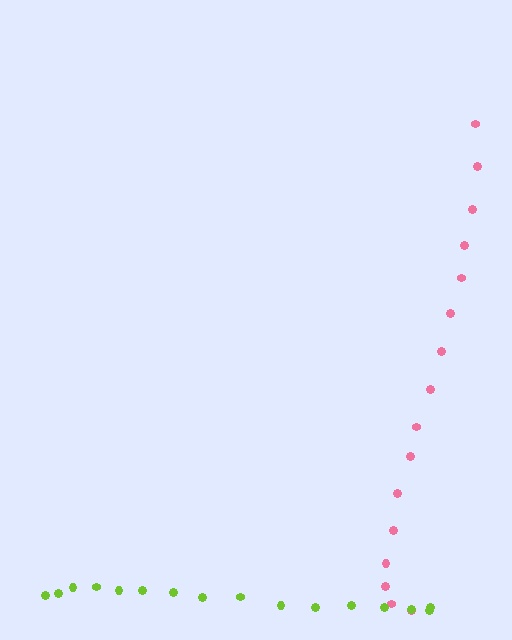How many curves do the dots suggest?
There are 2 distinct paths.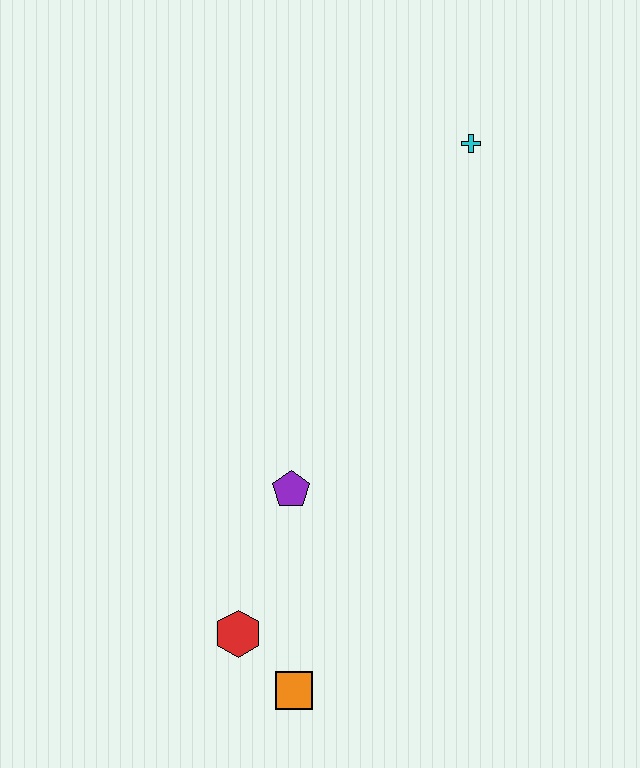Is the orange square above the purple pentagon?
No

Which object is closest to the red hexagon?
The orange square is closest to the red hexagon.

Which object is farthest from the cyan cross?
The orange square is farthest from the cyan cross.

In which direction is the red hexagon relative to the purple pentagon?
The red hexagon is below the purple pentagon.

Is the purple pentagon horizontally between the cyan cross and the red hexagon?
Yes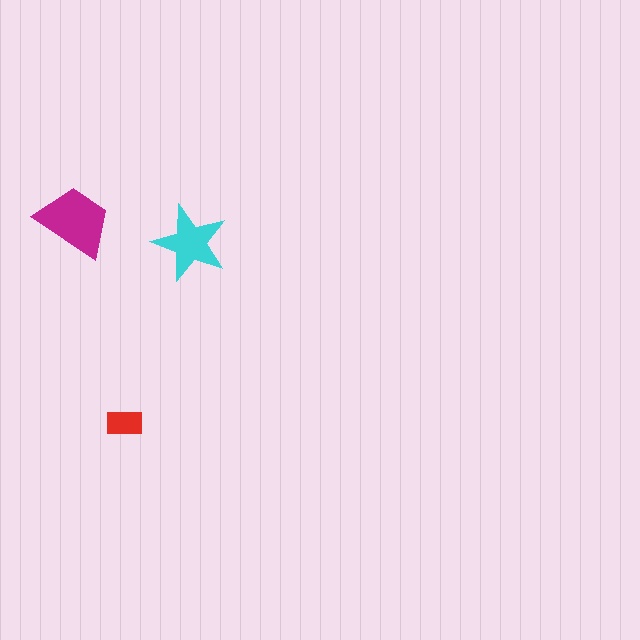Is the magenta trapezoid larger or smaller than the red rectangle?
Larger.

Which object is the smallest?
The red rectangle.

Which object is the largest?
The magenta trapezoid.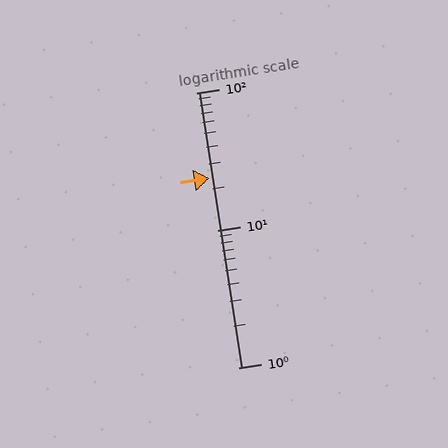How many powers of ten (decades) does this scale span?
The scale spans 2 decades, from 1 to 100.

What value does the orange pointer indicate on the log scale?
The pointer indicates approximately 24.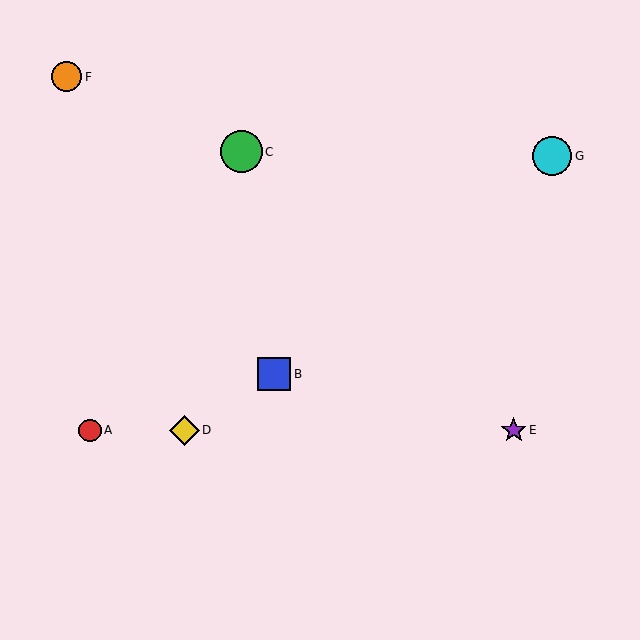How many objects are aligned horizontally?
3 objects (A, D, E) are aligned horizontally.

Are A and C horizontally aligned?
No, A is at y≈430 and C is at y≈152.